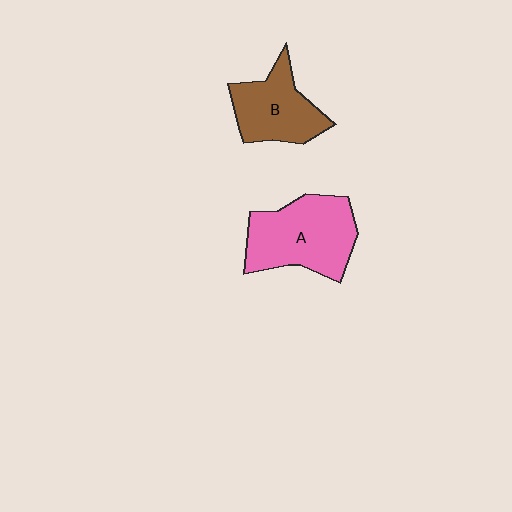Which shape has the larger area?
Shape A (pink).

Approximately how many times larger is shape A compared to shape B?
Approximately 1.4 times.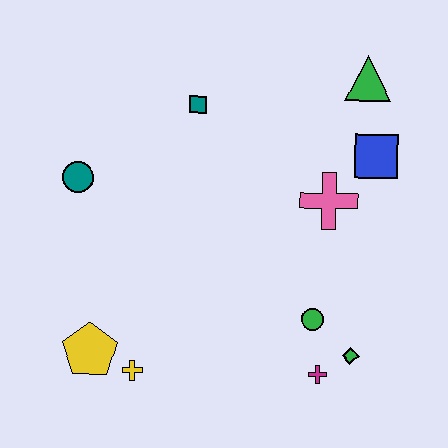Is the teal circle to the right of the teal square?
No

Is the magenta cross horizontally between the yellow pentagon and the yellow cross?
No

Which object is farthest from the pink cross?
The yellow pentagon is farthest from the pink cross.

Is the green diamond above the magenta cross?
Yes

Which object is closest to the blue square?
The pink cross is closest to the blue square.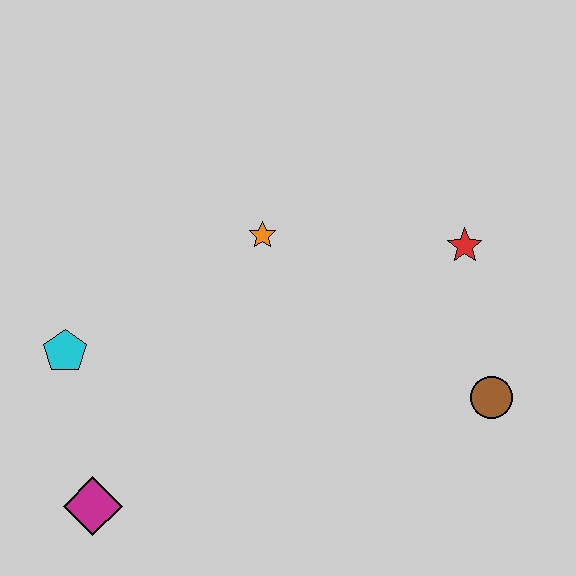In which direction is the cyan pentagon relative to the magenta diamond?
The cyan pentagon is above the magenta diamond.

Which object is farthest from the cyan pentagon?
The brown circle is farthest from the cyan pentagon.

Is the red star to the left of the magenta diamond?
No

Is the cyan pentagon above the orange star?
No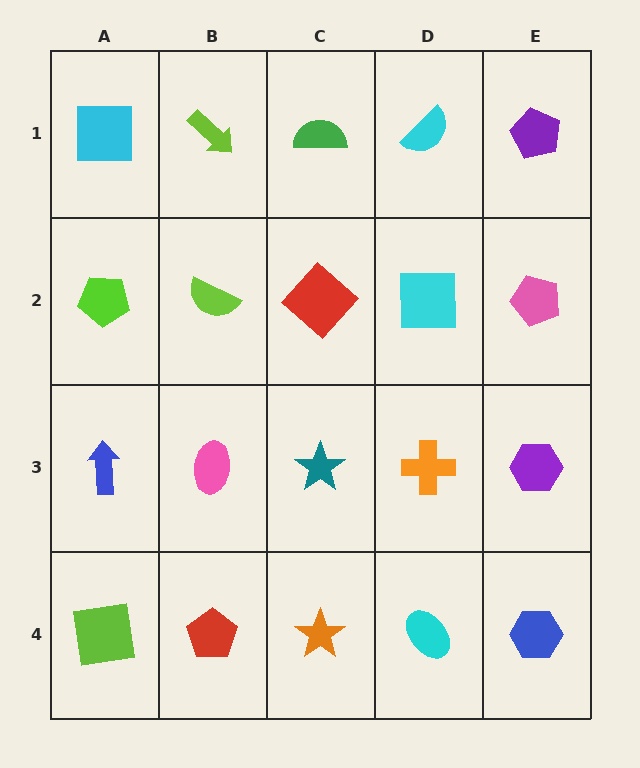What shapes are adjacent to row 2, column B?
A lime arrow (row 1, column B), a pink ellipse (row 3, column B), a lime pentagon (row 2, column A), a red diamond (row 2, column C).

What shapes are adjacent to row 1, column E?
A pink pentagon (row 2, column E), a cyan semicircle (row 1, column D).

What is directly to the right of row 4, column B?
An orange star.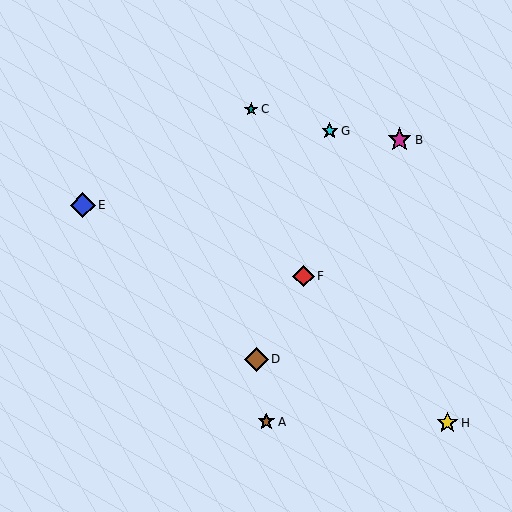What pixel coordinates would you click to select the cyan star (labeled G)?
Click at (330, 131) to select the cyan star G.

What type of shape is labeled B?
Shape B is a magenta star.